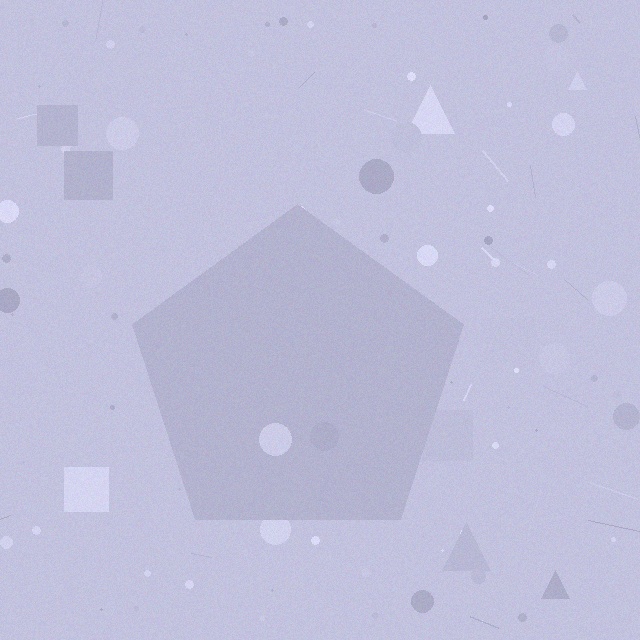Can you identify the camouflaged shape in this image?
The camouflaged shape is a pentagon.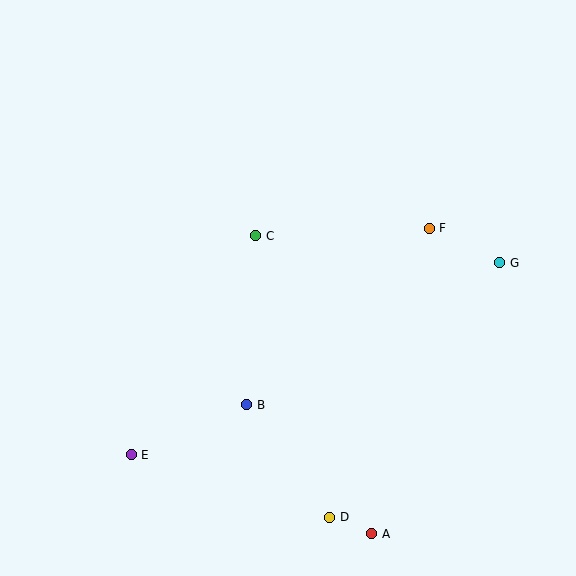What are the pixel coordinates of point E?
Point E is at (131, 455).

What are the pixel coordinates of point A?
Point A is at (372, 534).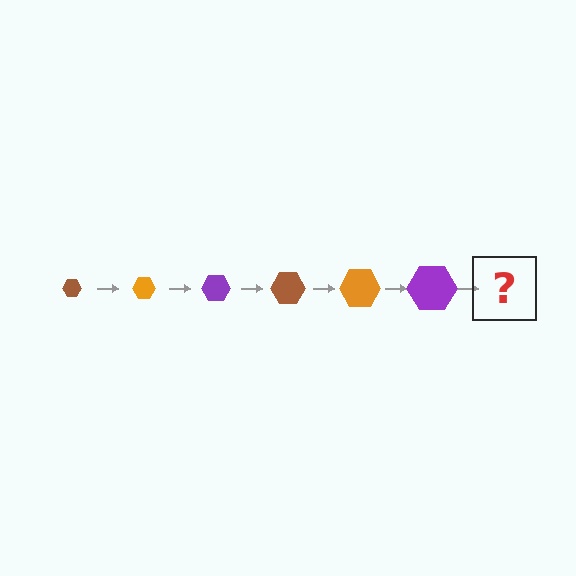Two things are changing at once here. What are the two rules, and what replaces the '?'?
The two rules are that the hexagon grows larger each step and the color cycles through brown, orange, and purple. The '?' should be a brown hexagon, larger than the previous one.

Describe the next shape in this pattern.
It should be a brown hexagon, larger than the previous one.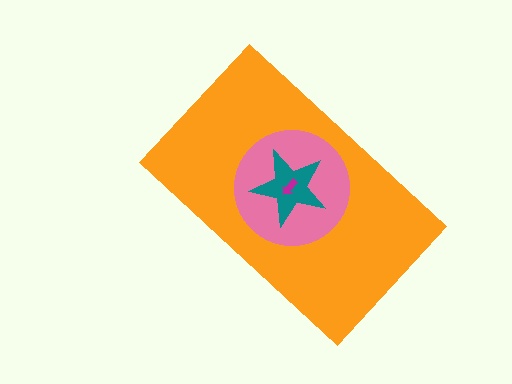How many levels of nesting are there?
4.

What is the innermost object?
The magenta arrow.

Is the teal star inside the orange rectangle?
Yes.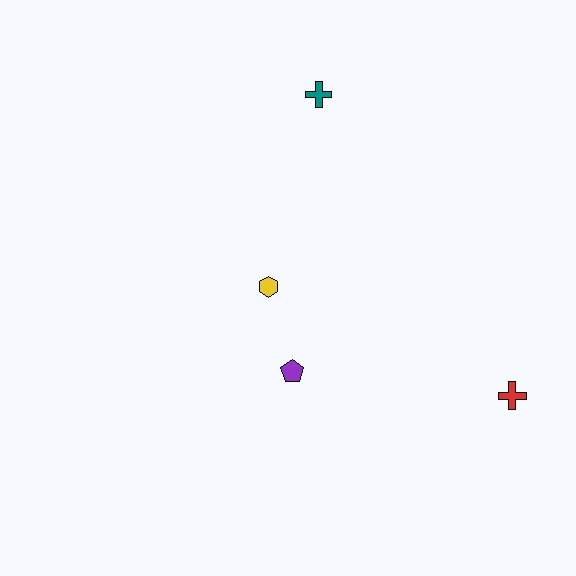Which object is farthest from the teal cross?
The red cross is farthest from the teal cross.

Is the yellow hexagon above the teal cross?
No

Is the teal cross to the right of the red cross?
No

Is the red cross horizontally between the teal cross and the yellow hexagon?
No